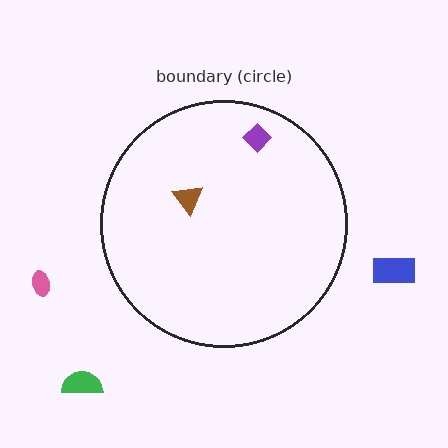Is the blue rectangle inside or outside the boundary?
Outside.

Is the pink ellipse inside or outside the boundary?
Outside.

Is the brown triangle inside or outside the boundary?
Inside.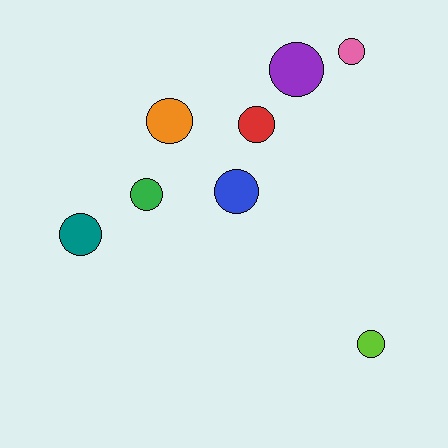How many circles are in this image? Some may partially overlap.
There are 8 circles.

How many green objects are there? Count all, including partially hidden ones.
There is 1 green object.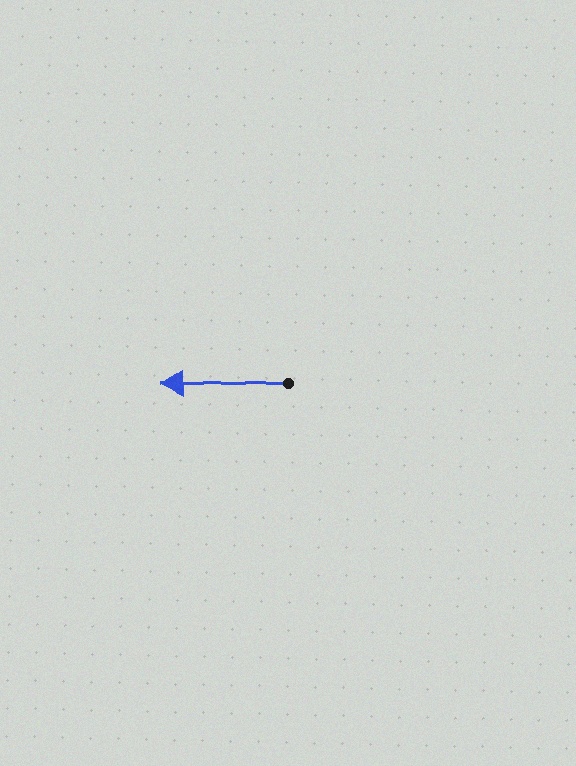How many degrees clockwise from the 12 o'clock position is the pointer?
Approximately 269 degrees.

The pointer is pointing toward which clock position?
Roughly 9 o'clock.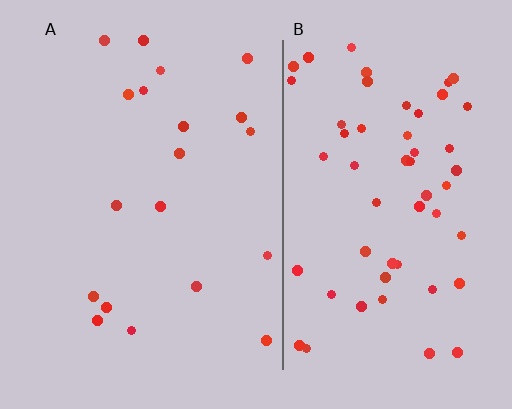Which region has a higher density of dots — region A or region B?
B (the right).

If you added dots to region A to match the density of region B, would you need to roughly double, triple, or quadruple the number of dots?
Approximately triple.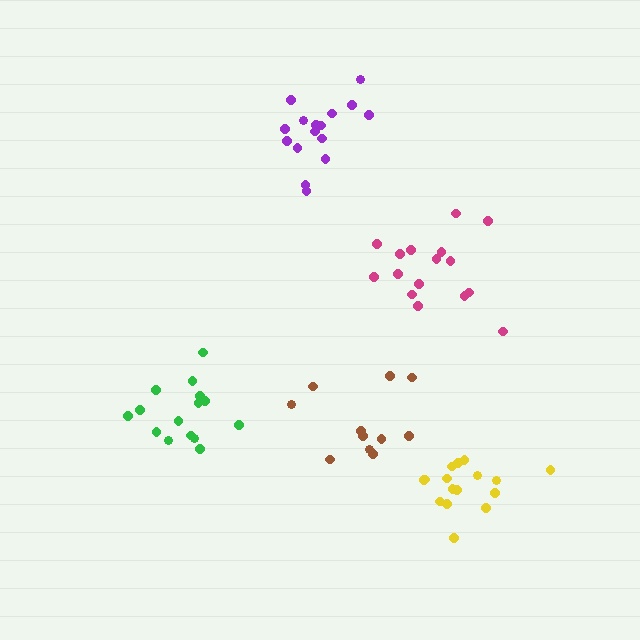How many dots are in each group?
Group 1: 16 dots, Group 2: 11 dots, Group 3: 16 dots, Group 4: 15 dots, Group 5: 16 dots (74 total).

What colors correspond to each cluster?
The clusters are colored: yellow, brown, magenta, green, purple.